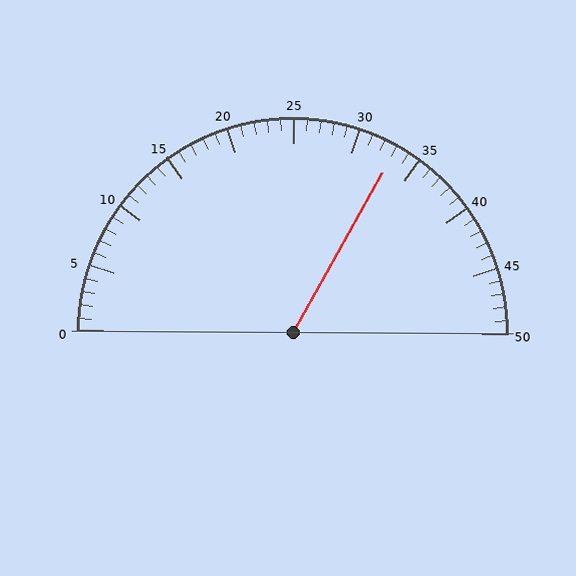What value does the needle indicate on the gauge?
The needle indicates approximately 33.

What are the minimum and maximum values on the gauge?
The gauge ranges from 0 to 50.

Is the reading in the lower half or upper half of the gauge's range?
The reading is in the upper half of the range (0 to 50).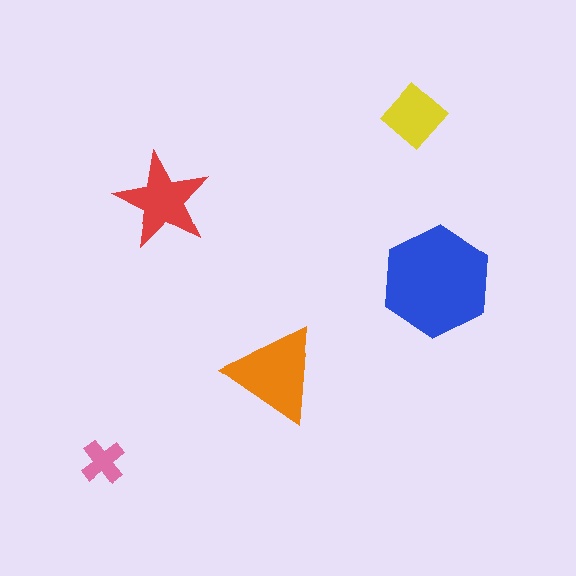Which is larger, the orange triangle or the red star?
The orange triangle.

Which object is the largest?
The blue hexagon.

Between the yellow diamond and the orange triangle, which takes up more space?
The orange triangle.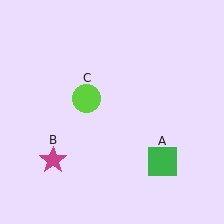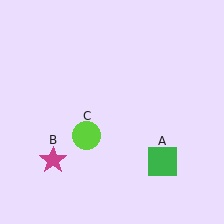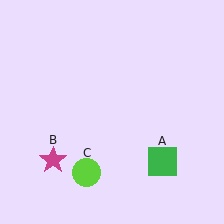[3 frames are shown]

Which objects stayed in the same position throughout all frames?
Green square (object A) and magenta star (object B) remained stationary.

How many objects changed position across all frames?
1 object changed position: lime circle (object C).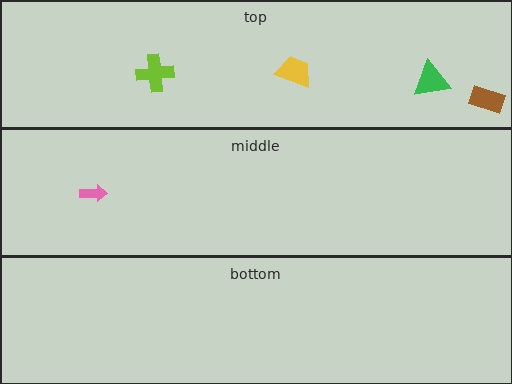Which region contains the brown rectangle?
The top region.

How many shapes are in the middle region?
1.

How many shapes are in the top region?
4.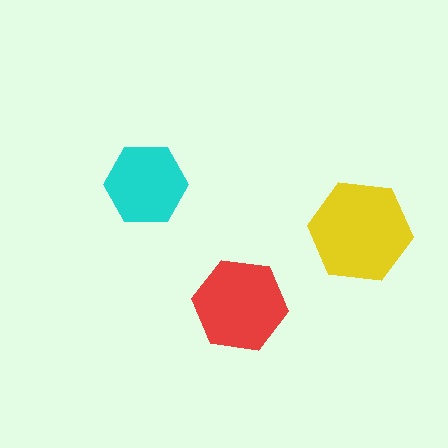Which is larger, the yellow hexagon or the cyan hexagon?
The yellow one.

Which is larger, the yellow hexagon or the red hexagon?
The yellow one.